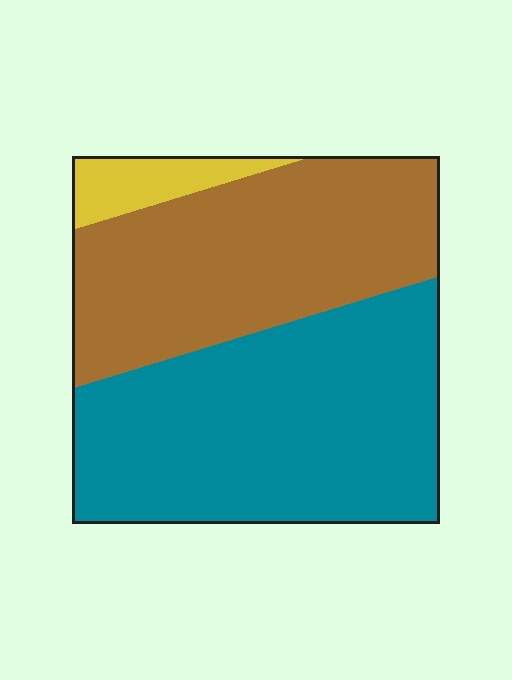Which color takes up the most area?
Teal, at roughly 50%.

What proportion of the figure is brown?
Brown covers 41% of the figure.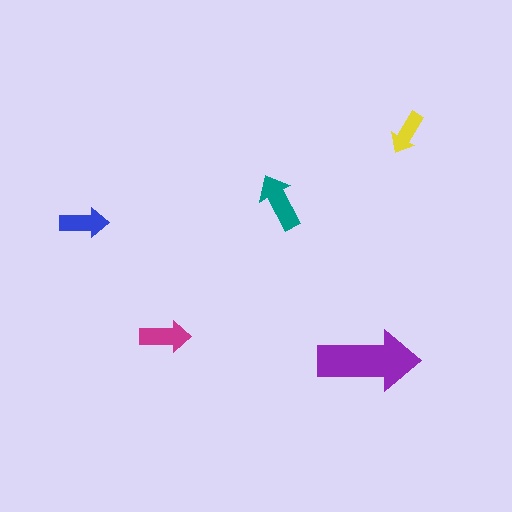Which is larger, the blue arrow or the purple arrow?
The purple one.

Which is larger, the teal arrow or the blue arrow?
The teal one.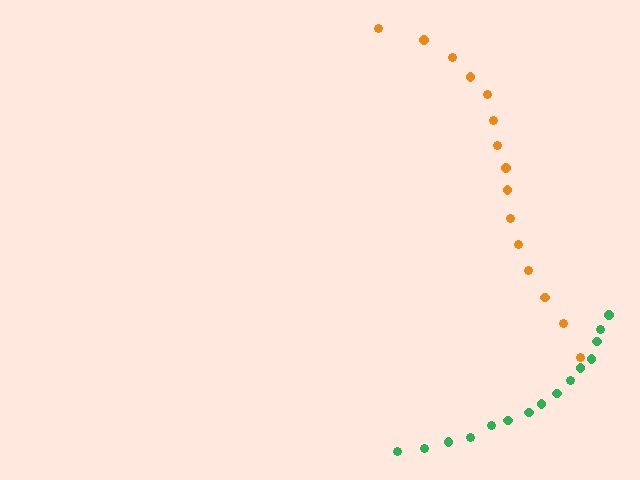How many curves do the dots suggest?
There are 2 distinct paths.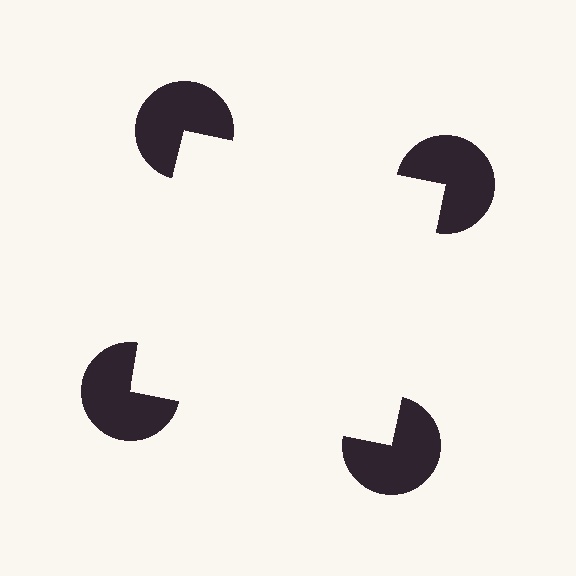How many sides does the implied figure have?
4 sides.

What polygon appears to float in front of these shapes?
An illusory square — its edges are inferred from the aligned wedge cuts in the pac-man discs, not physically drawn.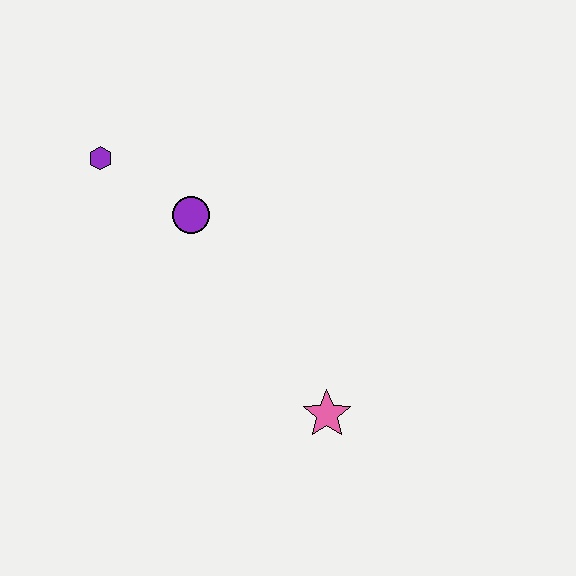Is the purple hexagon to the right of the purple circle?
No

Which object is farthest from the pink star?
The purple hexagon is farthest from the pink star.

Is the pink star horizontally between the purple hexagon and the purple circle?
No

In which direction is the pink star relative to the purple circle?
The pink star is below the purple circle.